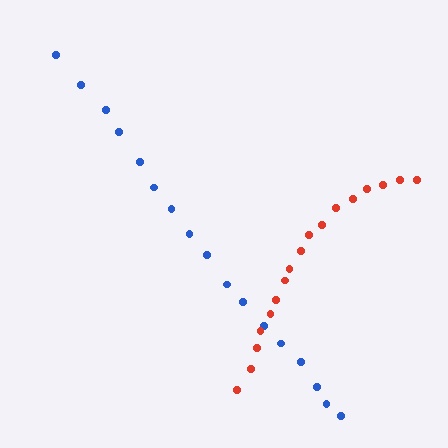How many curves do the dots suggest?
There are 2 distinct paths.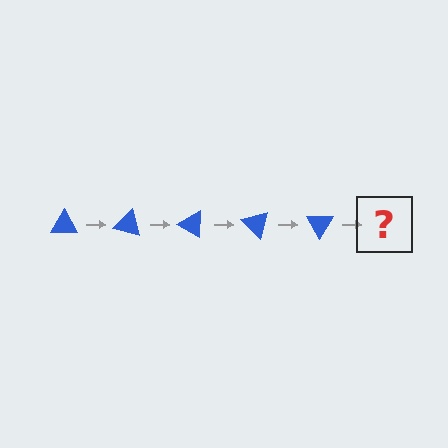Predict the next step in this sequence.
The next step is a blue triangle rotated 75 degrees.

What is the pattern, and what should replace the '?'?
The pattern is that the triangle rotates 15 degrees each step. The '?' should be a blue triangle rotated 75 degrees.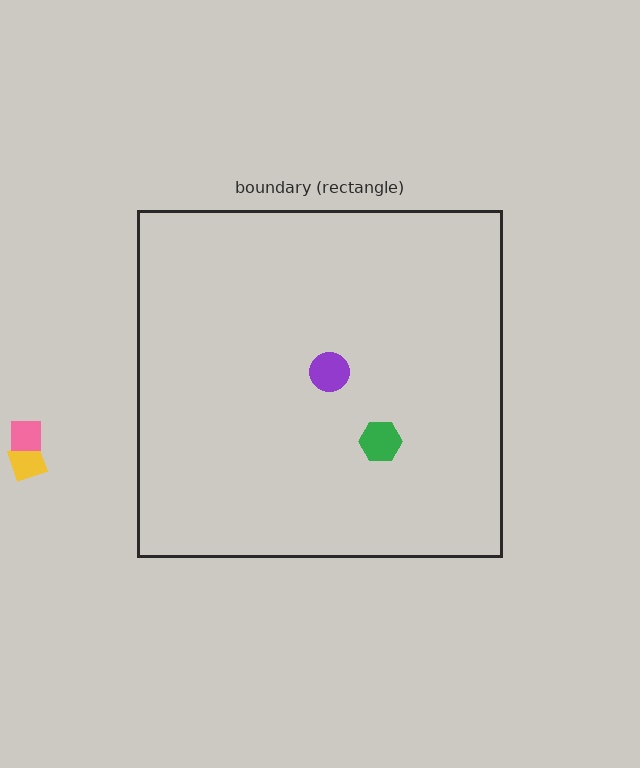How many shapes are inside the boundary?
2 inside, 2 outside.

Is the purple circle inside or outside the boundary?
Inside.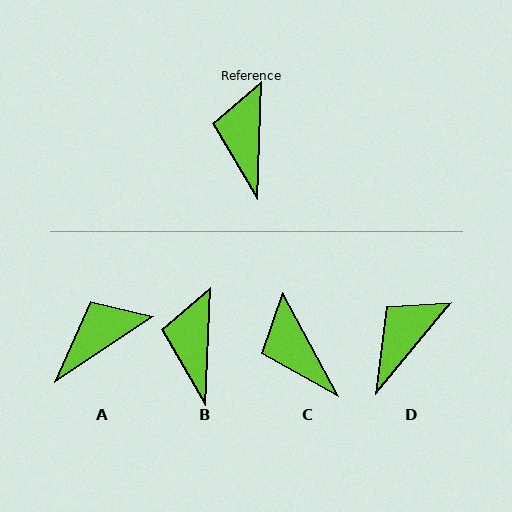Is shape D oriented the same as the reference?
No, it is off by about 37 degrees.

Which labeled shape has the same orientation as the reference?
B.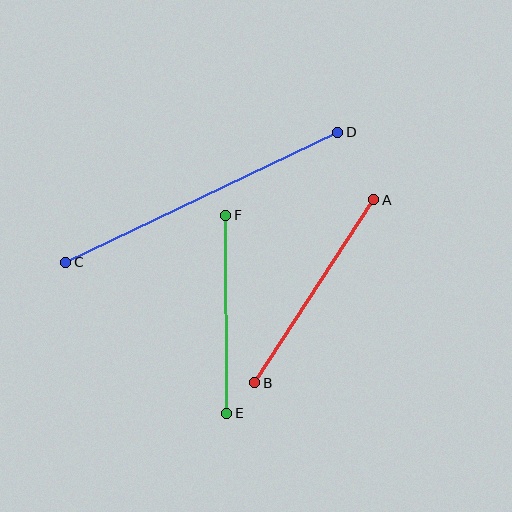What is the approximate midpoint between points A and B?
The midpoint is at approximately (314, 291) pixels.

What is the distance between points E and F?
The distance is approximately 198 pixels.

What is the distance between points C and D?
The distance is approximately 302 pixels.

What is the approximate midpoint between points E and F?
The midpoint is at approximately (226, 314) pixels.